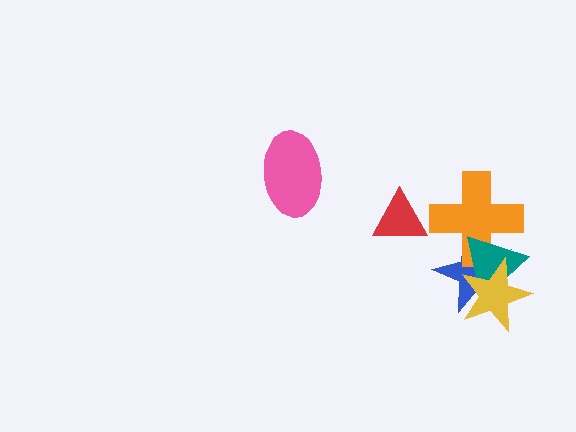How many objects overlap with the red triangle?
0 objects overlap with the red triangle.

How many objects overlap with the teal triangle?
3 objects overlap with the teal triangle.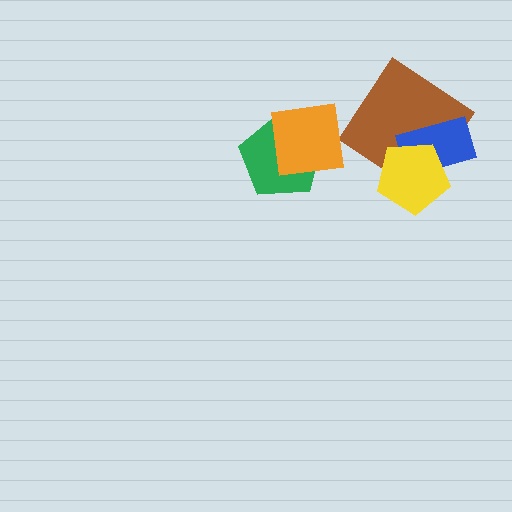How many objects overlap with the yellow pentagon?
2 objects overlap with the yellow pentagon.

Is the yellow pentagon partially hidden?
No, no other shape covers it.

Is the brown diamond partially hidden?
Yes, it is partially covered by another shape.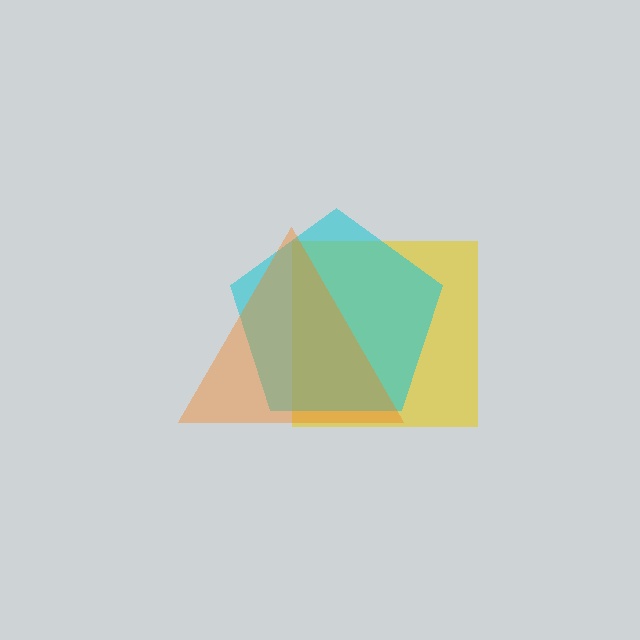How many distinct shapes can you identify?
There are 3 distinct shapes: a yellow square, a cyan pentagon, an orange triangle.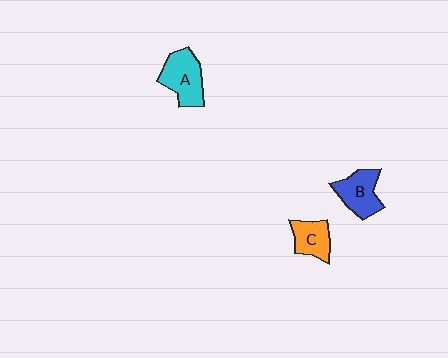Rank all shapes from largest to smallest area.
From largest to smallest: A (cyan), B (blue), C (orange).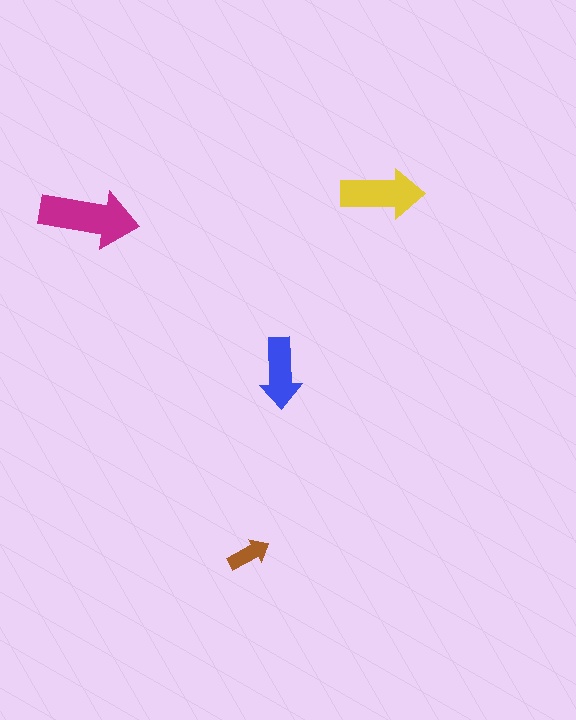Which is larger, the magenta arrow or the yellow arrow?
The magenta one.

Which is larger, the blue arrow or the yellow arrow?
The yellow one.